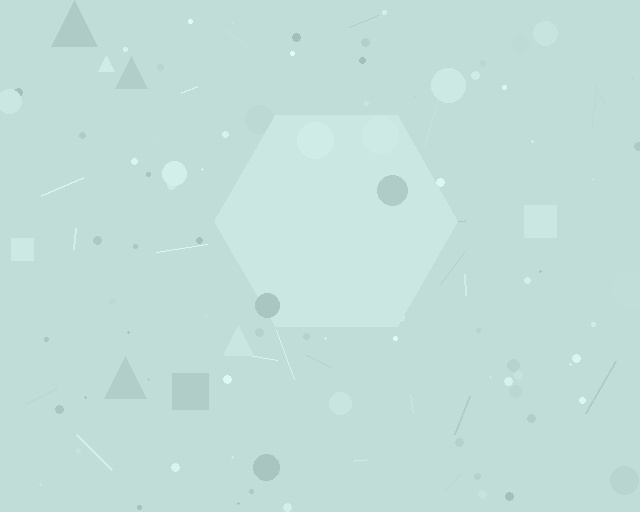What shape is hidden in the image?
A hexagon is hidden in the image.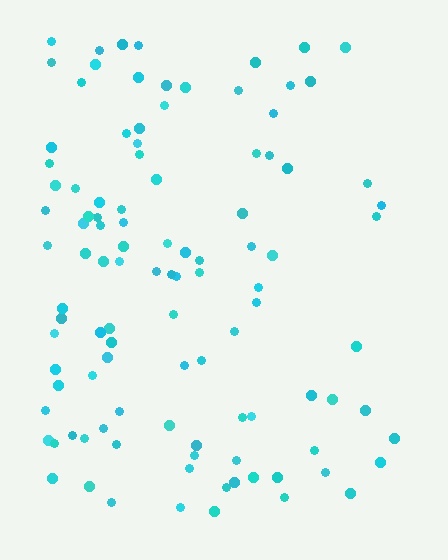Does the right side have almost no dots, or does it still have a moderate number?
Still a moderate number, just noticeably fewer than the left.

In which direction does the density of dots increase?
From right to left, with the left side densest.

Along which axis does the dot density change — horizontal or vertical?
Horizontal.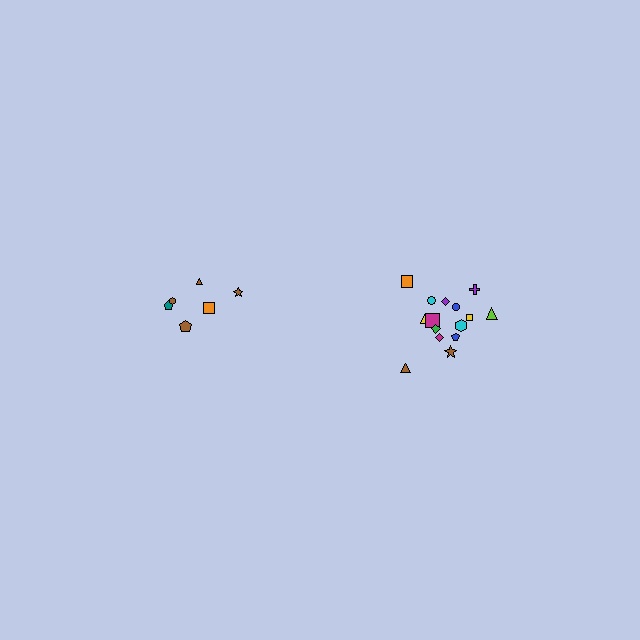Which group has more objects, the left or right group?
The right group.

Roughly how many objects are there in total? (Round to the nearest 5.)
Roughly 20 objects in total.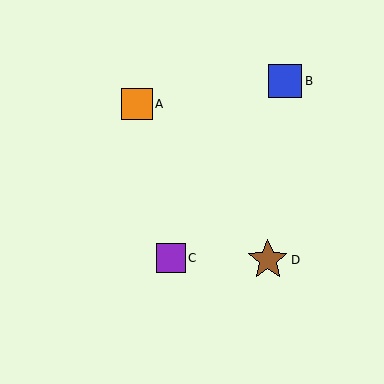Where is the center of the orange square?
The center of the orange square is at (137, 104).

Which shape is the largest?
The brown star (labeled D) is the largest.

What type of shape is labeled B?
Shape B is a blue square.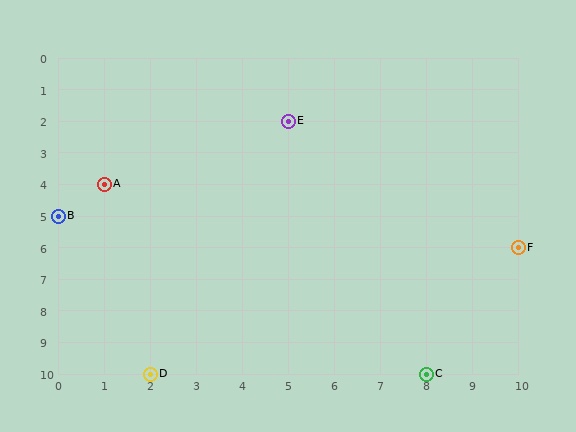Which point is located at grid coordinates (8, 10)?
Point C is at (8, 10).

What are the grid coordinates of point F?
Point F is at grid coordinates (10, 6).